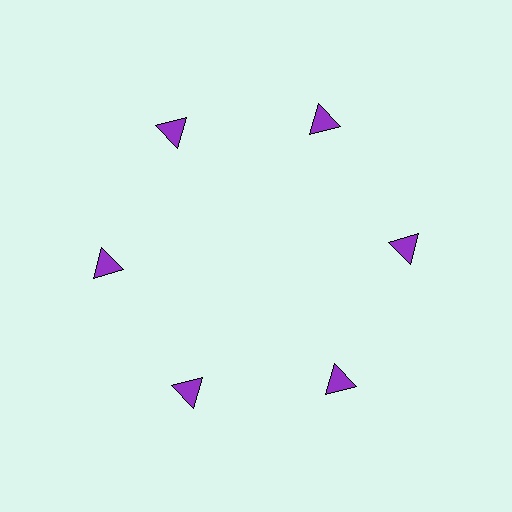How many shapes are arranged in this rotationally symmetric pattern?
There are 6 shapes, arranged in 6 groups of 1.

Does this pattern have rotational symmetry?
Yes, this pattern has 6-fold rotational symmetry. It looks the same after rotating 60 degrees around the center.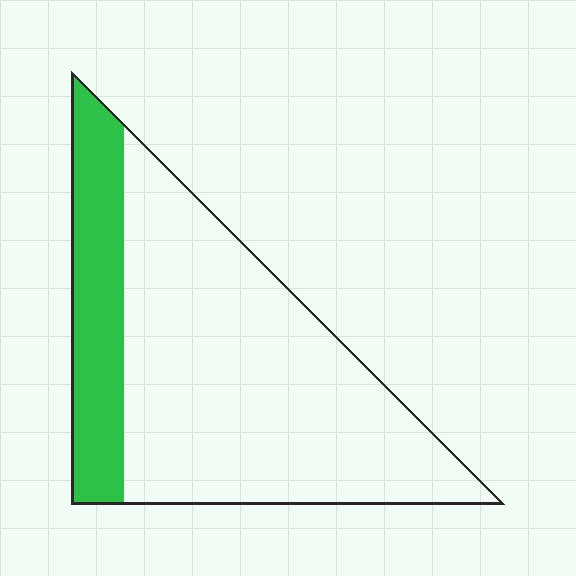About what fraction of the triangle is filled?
About one quarter (1/4).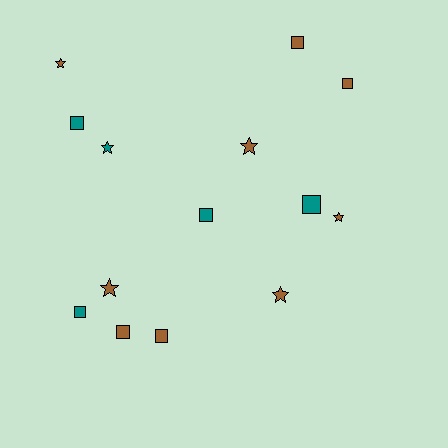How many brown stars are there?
There are 5 brown stars.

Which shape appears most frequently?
Square, with 8 objects.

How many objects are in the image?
There are 14 objects.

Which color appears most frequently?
Brown, with 9 objects.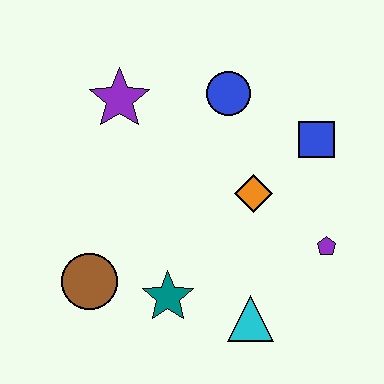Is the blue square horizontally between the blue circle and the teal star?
No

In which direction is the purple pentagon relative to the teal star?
The purple pentagon is to the right of the teal star.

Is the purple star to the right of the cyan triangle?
No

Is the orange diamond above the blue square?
No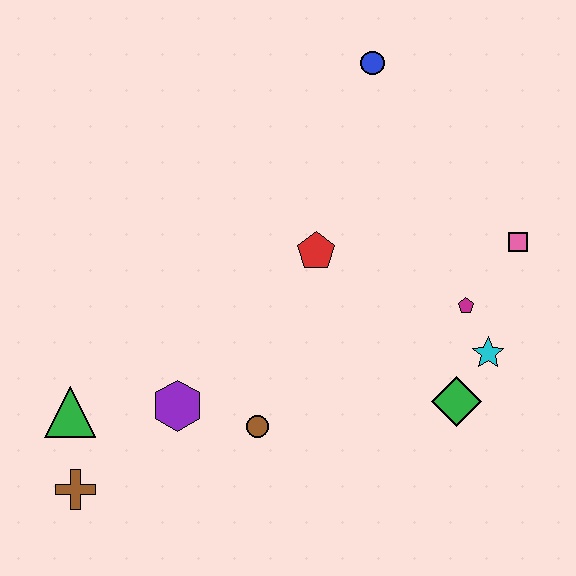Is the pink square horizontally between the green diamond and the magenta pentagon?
No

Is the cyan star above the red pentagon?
No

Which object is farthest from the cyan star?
The brown cross is farthest from the cyan star.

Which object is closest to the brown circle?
The purple hexagon is closest to the brown circle.